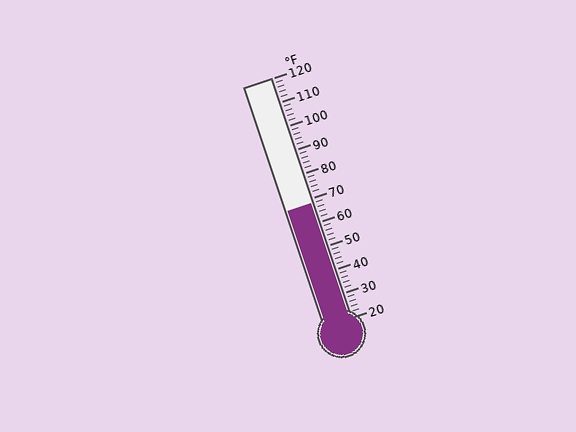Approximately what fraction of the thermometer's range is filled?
The thermometer is filled to approximately 50% of its range.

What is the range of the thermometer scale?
The thermometer scale ranges from 20°F to 120°F.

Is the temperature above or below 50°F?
The temperature is above 50°F.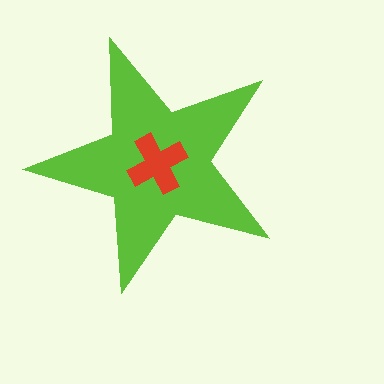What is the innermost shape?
The red cross.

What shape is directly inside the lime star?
The red cross.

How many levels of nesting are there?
2.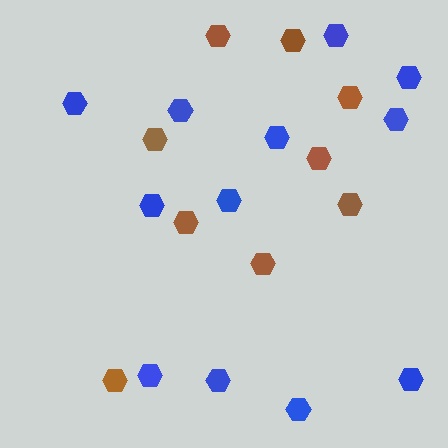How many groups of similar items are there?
There are 2 groups: one group of brown hexagons (9) and one group of blue hexagons (12).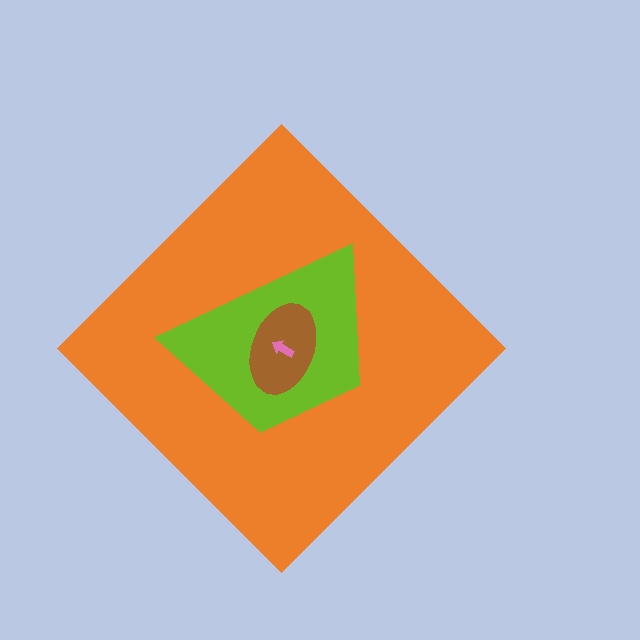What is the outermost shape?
The orange diamond.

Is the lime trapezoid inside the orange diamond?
Yes.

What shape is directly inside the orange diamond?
The lime trapezoid.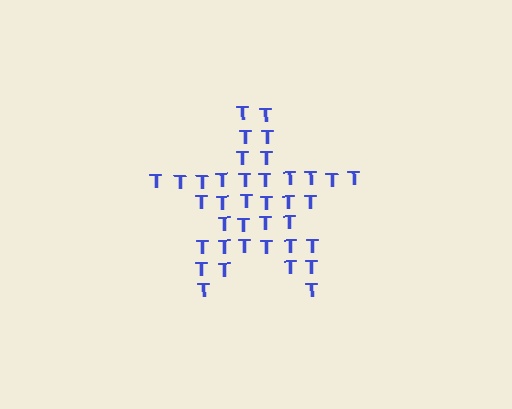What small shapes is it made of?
It is made of small letter T's.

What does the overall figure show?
The overall figure shows a star.